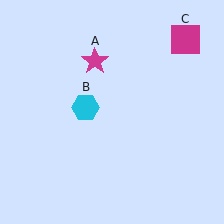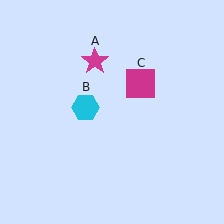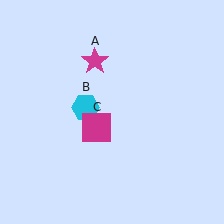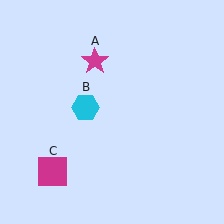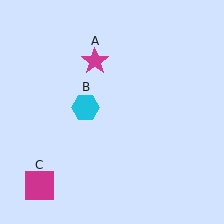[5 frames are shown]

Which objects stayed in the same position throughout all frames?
Magenta star (object A) and cyan hexagon (object B) remained stationary.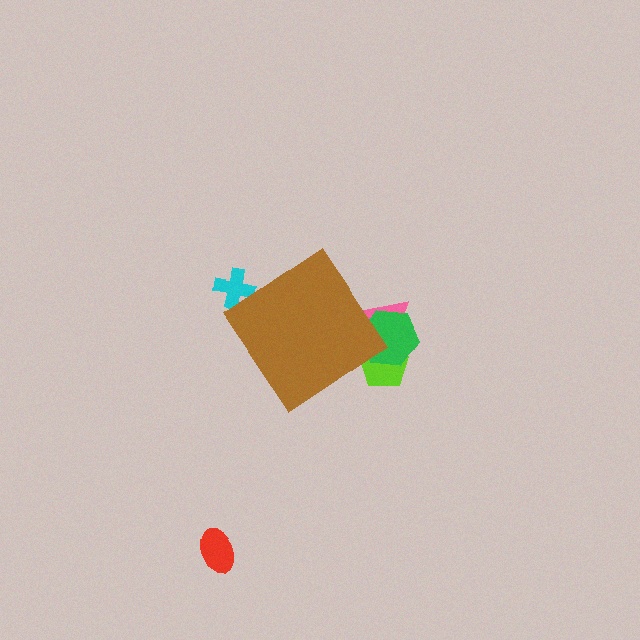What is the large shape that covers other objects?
A brown diamond.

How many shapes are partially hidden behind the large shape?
4 shapes are partially hidden.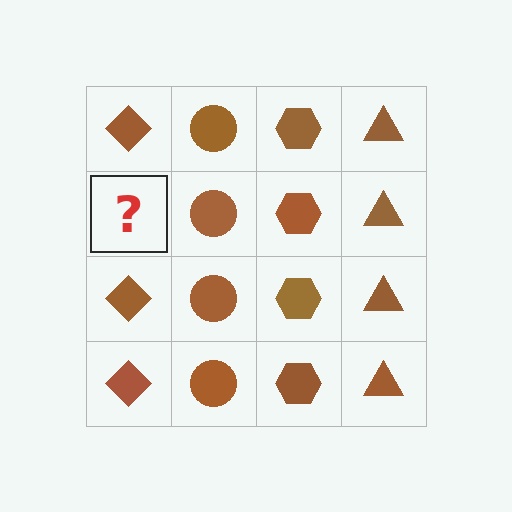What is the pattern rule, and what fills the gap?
The rule is that each column has a consistent shape. The gap should be filled with a brown diamond.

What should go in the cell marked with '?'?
The missing cell should contain a brown diamond.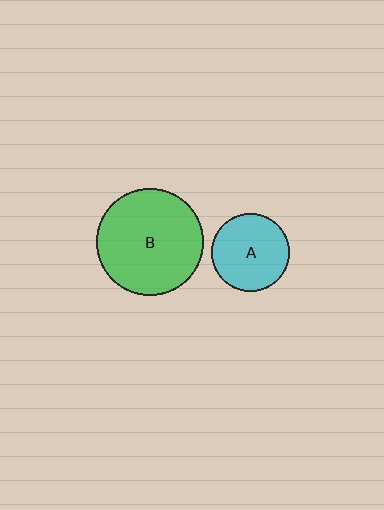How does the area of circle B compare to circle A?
Approximately 1.9 times.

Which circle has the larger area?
Circle B (green).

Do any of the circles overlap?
No, none of the circles overlap.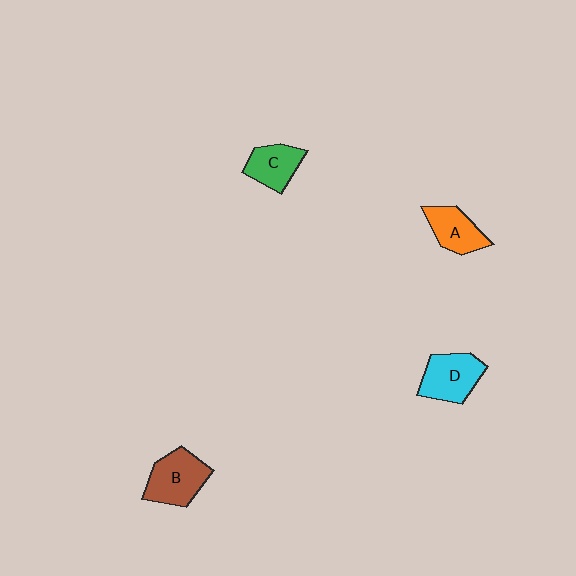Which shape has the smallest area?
Shape C (green).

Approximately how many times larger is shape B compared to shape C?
Approximately 1.3 times.